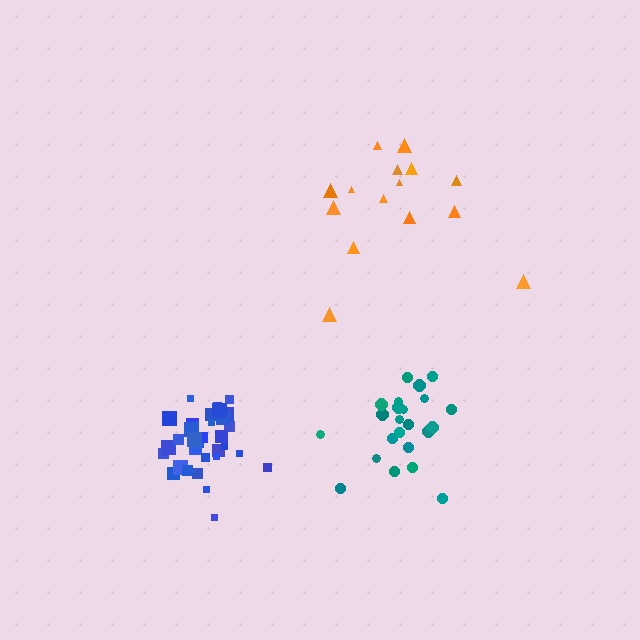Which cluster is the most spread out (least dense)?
Orange.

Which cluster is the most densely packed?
Blue.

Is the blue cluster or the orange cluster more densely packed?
Blue.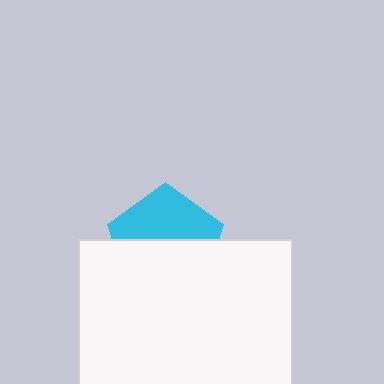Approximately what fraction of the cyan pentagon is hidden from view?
Roughly 54% of the cyan pentagon is hidden behind the white rectangle.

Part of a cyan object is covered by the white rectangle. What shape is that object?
It is a pentagon.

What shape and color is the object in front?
The object in front is a white rectangle.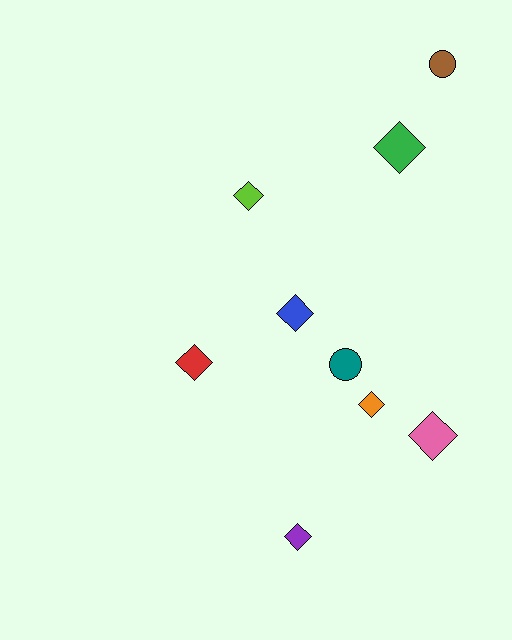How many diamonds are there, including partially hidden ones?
There are 7 diamonds.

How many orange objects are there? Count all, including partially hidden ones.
There is 1 orange object.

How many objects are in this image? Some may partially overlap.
There are 9 objects.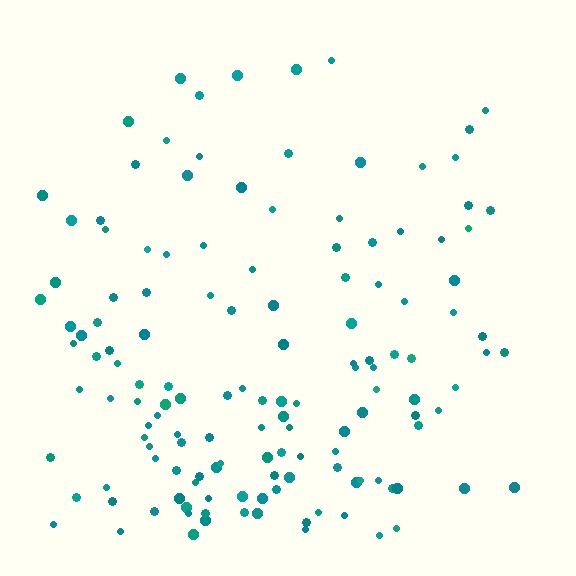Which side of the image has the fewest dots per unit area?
The top.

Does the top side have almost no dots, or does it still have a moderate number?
Still a moderate number, just noticeably fewer than the bottom.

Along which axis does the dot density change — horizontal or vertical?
Vertical.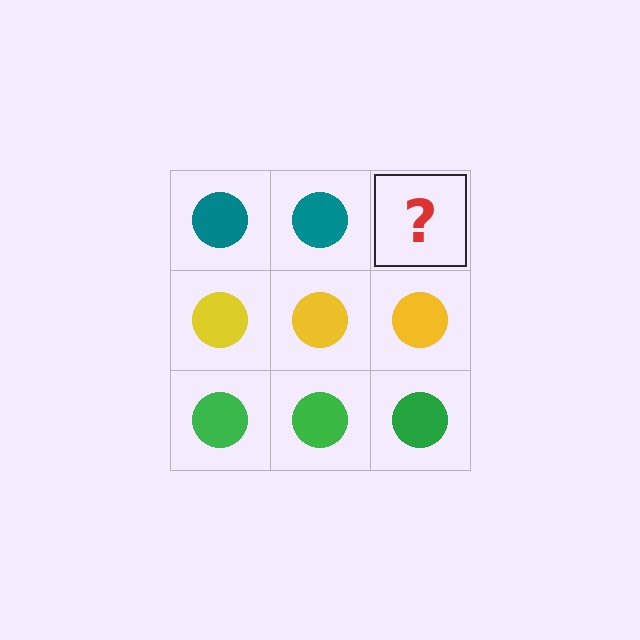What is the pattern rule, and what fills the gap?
The rule is that each row has a consistent color. The gap should be filled with a teal circle.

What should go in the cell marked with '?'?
The missing cell should contain a teal circle.